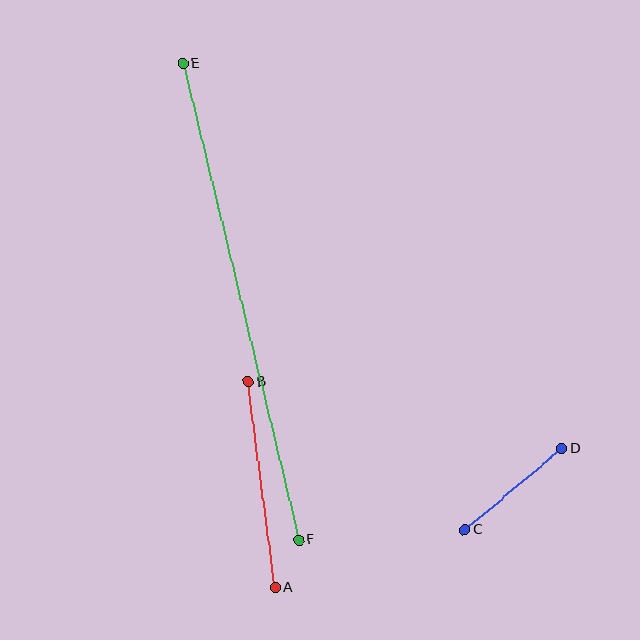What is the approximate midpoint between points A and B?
The midpoint is at approximately (262, 485) pixels.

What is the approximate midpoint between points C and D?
The midpoint is at approximately (513, 489) pixels.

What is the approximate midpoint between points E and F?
The midpoint is at approximately (241, 302) pixels.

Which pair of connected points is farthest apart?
Points E and F are farthest apart.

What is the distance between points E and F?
The distance is approximately 490 pixels.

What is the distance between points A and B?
The distance is approximately 208 pixels.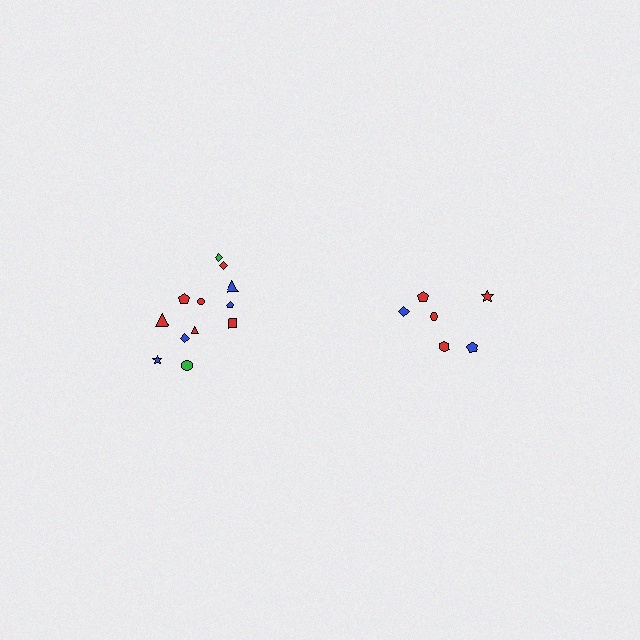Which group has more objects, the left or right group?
The left group.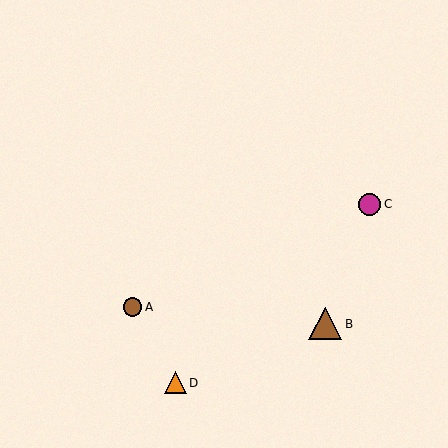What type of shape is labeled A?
Shape A is a brown circle.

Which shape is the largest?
The brown triangle (labeled B) is the largest.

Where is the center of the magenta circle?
The center of the magenta circle is at (370, 204).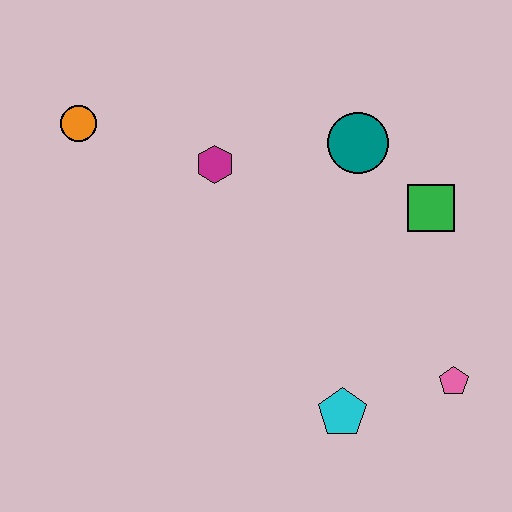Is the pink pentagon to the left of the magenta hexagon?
No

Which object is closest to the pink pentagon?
The cyan pentagon is closest to the pink pentagon.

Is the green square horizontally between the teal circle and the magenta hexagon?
No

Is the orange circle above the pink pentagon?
Yes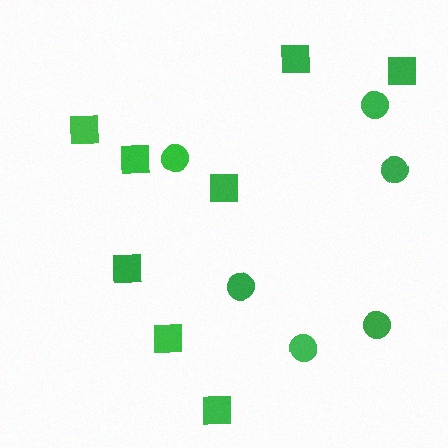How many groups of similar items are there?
There are 2 groups: one group of squares (8) and one group of circles (6).